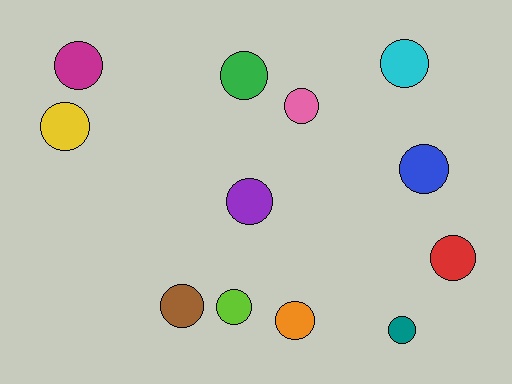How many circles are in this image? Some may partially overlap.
There are 12 circles.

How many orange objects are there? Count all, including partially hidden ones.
There is 1 orange object.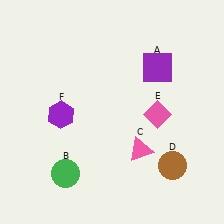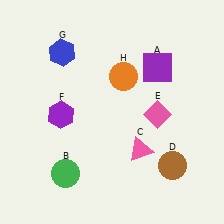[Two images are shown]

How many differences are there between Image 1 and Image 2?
There are 2 differences between the two images.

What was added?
A blue hexagon (G), an orange circle (H) were added in Image 2.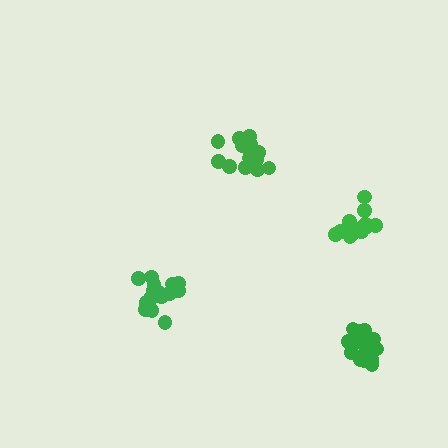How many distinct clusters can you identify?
There are 4 distinct clusters.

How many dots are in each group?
Group 1: 18 dots, Group 2: 16 dots, Group 3: 13 dots, Group 4: 16 dots (63 total).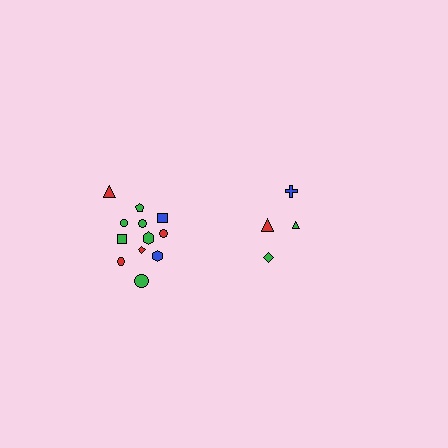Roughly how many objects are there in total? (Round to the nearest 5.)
Roughly 15 objects in total.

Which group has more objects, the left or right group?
The left group.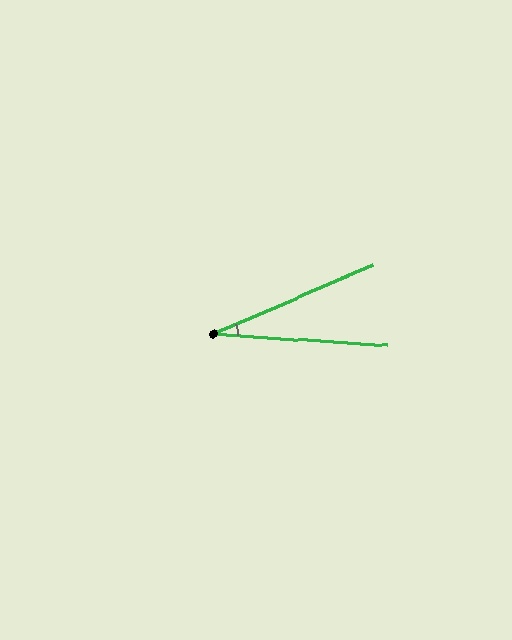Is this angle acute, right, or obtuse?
It is acute.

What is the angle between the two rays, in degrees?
Approximately 27 degrees.